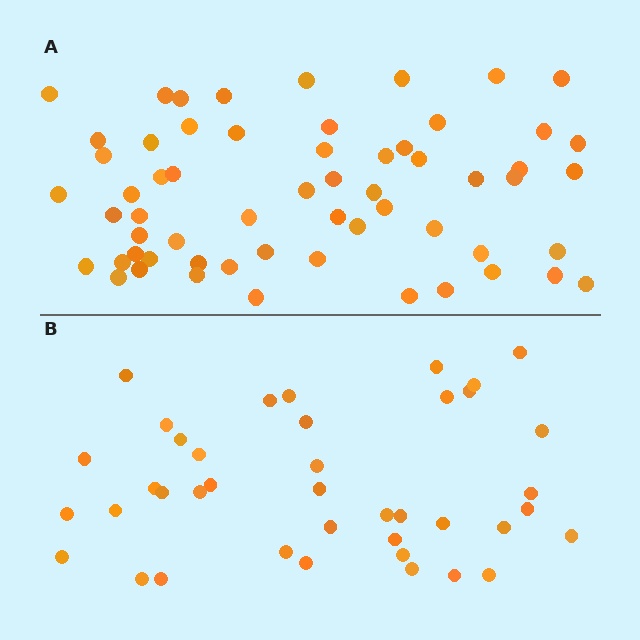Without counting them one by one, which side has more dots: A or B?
Region A (the top region) has more dots.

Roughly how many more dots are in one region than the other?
Region A has approximately 20 more dots than region B.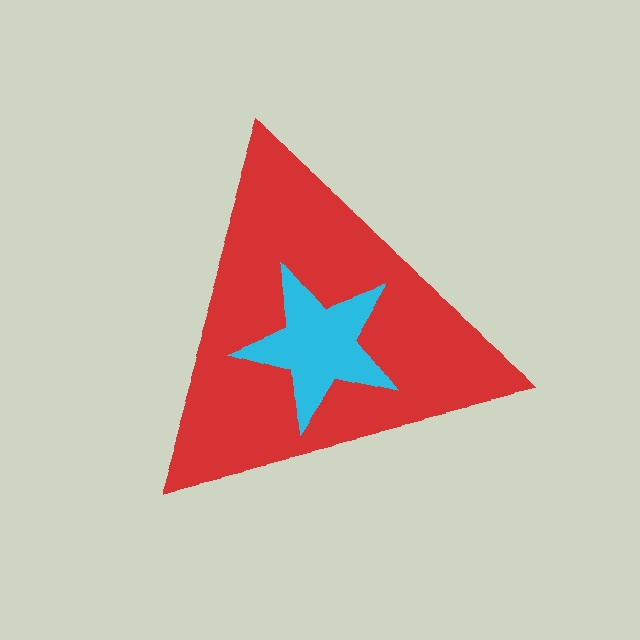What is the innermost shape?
The cyan star.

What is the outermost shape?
The red triangle.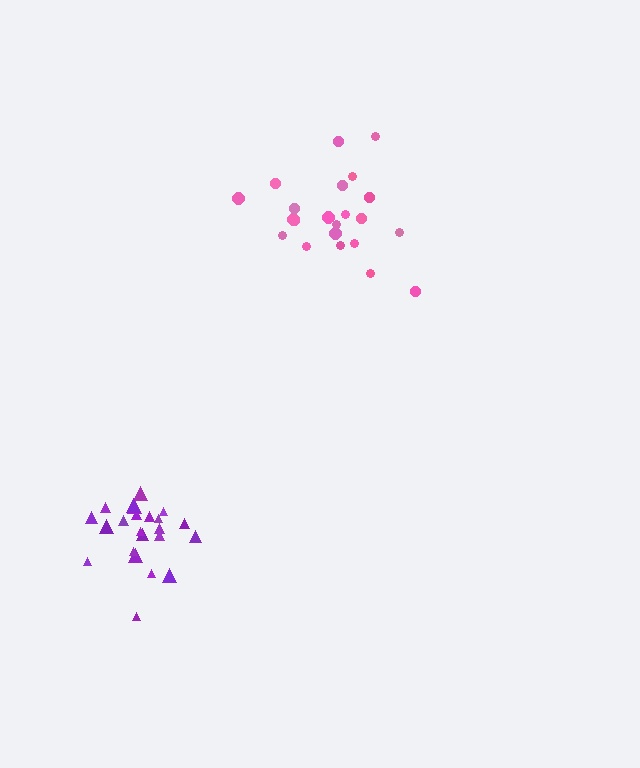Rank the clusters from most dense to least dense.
purple, pink.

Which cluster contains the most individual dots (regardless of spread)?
Purple (23).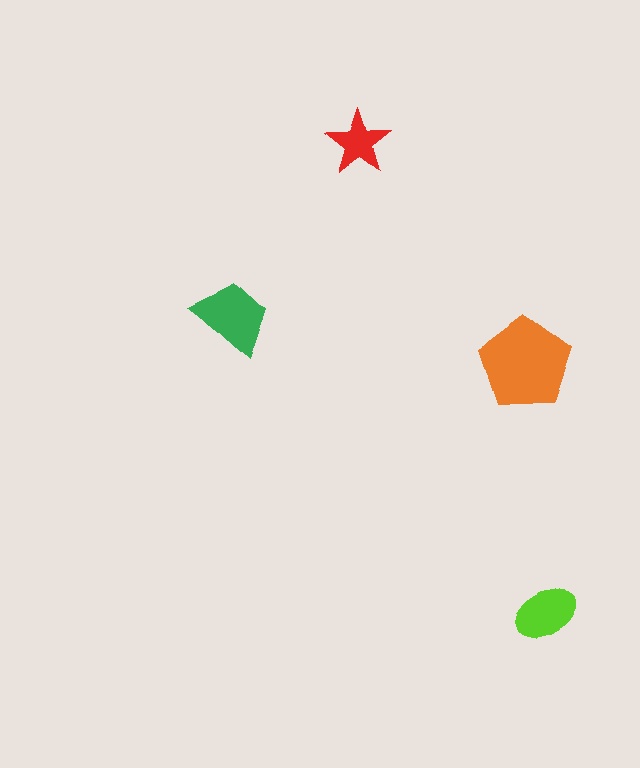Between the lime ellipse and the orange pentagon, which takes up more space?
The orange pentagon.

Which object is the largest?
The orange pentagon.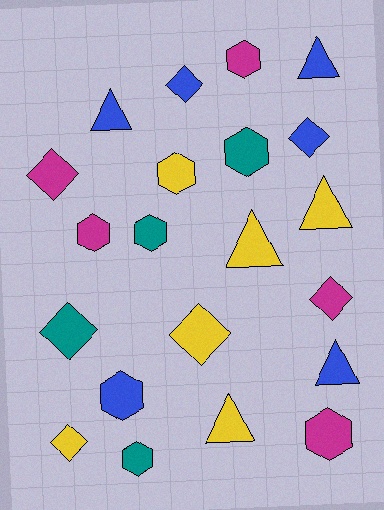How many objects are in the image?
There are 21 objects.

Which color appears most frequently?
Blue, with 6 objects.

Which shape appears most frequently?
Hexagon, with 8 objects.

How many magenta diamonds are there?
There are 2 magenta diamonds.